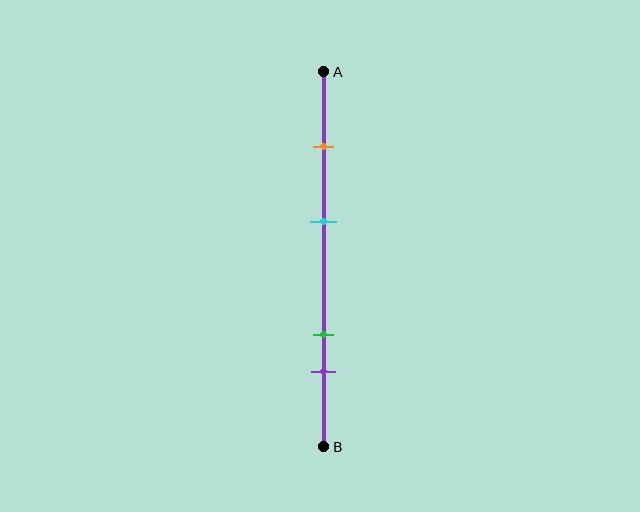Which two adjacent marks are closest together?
The green and purple marks are the closest adjacent pair.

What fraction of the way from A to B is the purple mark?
The purple mark is approximately 80% (0.8) of the way from A to B.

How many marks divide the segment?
There are 4 marks dividing the segment.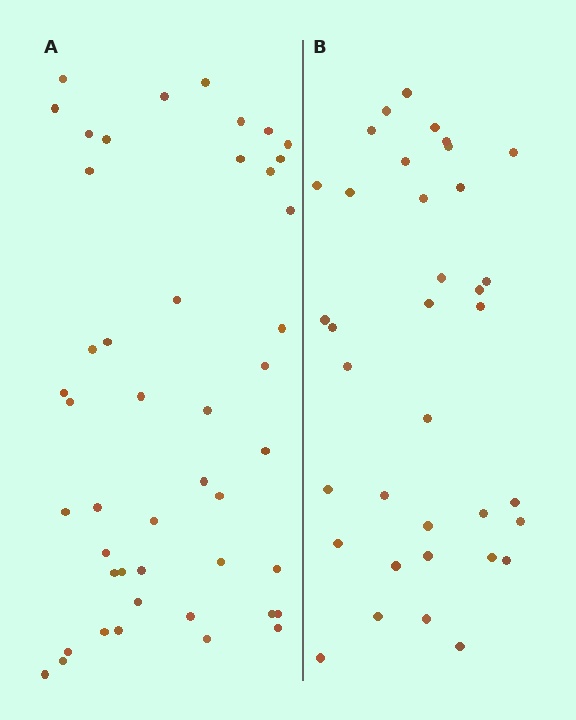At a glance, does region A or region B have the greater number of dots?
Region A (the left region) has more dots.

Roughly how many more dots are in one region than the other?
Region A has roughly 10 or so more dots than region B.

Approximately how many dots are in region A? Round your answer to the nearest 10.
About 50 dots. (The exact count is 46, which rounds to 50.)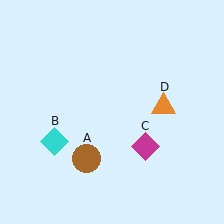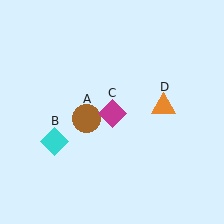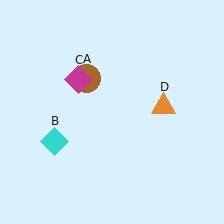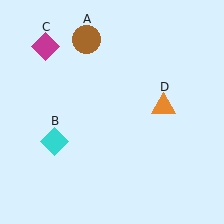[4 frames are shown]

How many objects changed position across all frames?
2 objects changed position: brown circle (object A), magenta diamond (object C).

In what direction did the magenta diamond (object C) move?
The magenta diamond (object C) moved up and to the left.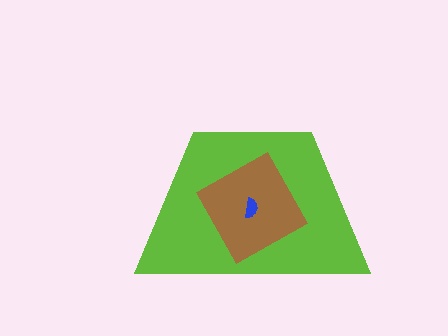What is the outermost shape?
The lime trapezoid.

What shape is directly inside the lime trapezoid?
The brown square.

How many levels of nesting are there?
3.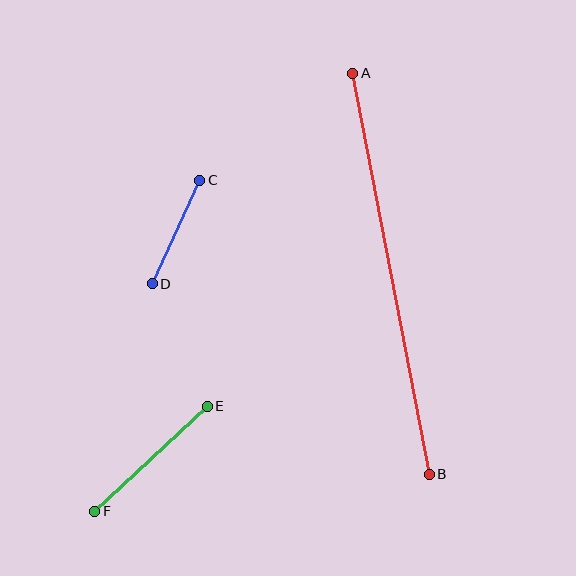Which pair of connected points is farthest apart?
Points A and B are farthest apart.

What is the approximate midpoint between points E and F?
The midpoint is at approximately (151, 459) pixels.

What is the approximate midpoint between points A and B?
The midpoint is at approximately (391, 274) pixels.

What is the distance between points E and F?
The distance is approximately 154 pixels.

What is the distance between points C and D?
The distance is approximately 114 pixels.